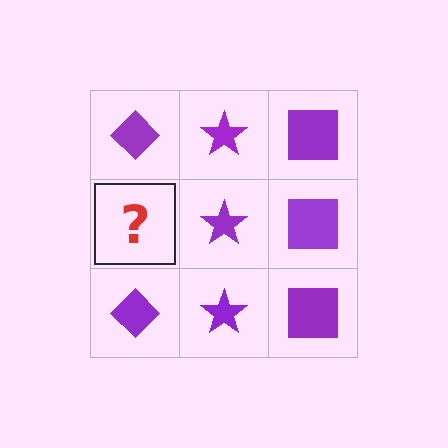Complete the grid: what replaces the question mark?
The question mark should be replaced with a purple diamond.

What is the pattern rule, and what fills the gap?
The rule is that each column has a consistent shape. The gap should be filled with a purple diamond.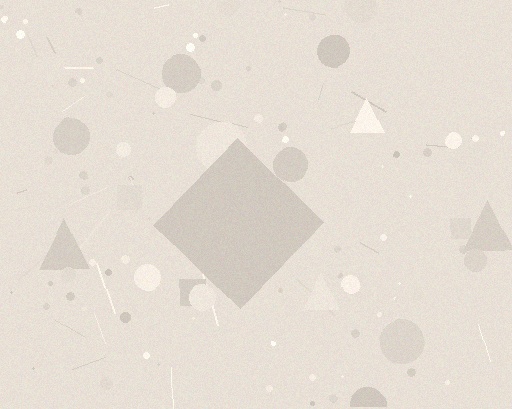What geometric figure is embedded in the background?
A diamond is embedded in the background.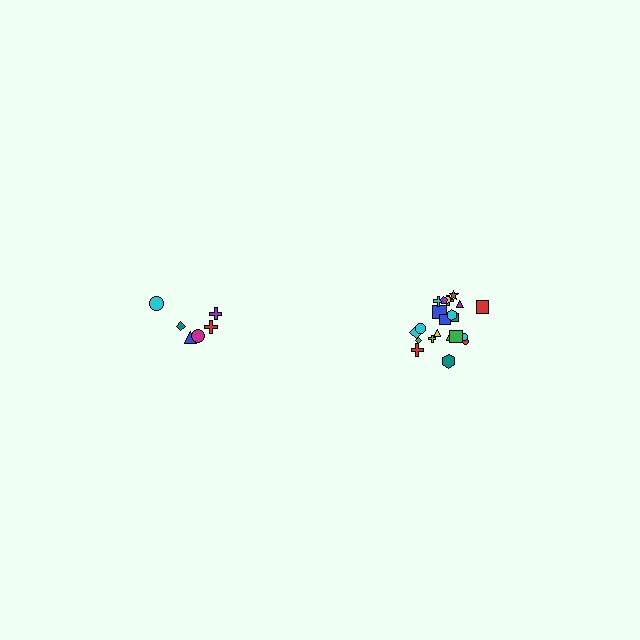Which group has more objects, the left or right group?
The right group.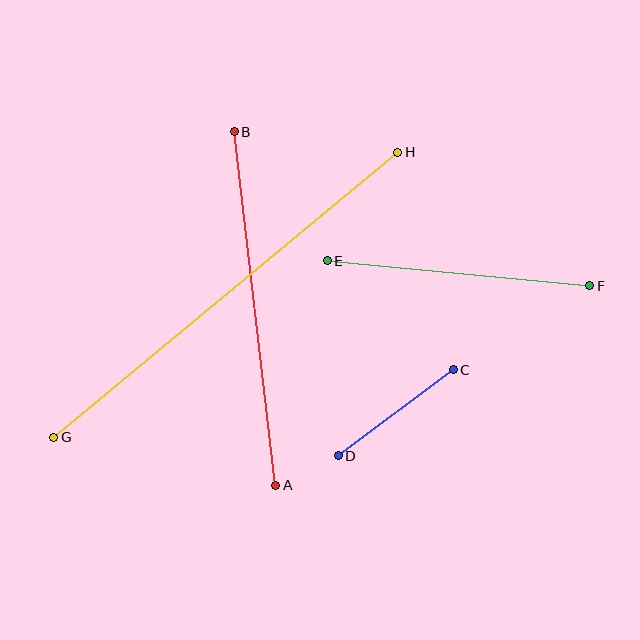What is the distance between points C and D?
The distance is approximately 144 pixels.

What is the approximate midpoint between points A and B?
The midpoint is at approximately (255, 309) pixels.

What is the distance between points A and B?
The distance is approximately 356 pixels.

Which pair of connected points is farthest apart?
Points G and H are farthest apart.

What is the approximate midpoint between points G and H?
The midpoint is at approximately (226, 295) pixels.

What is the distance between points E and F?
The distance is approximately 264 pixels.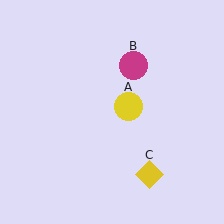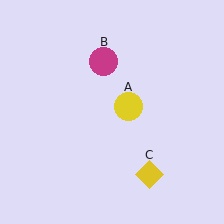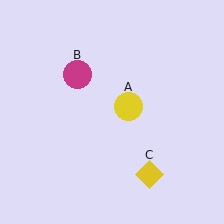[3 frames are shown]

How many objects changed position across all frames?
1 object changed position: magenta circle (object B).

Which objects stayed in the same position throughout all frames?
Yellow circle (object A) and yellow diamond (object C) remained stationary.